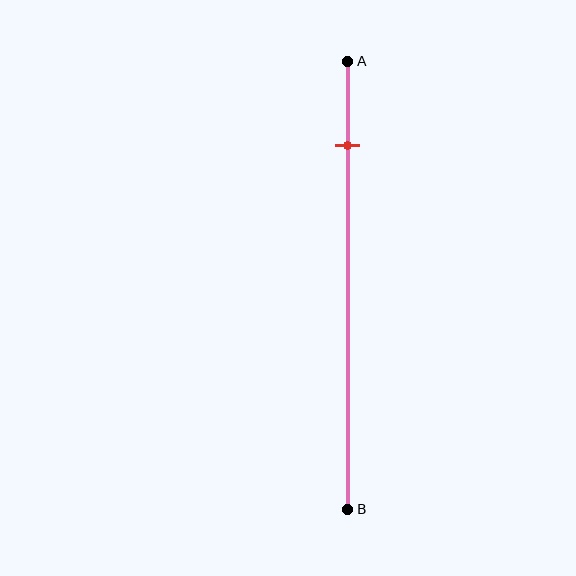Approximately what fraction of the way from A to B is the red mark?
The red mark is approximately 20% of the way from A to B.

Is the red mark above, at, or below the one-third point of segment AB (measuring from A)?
The red mark is above the one-third point of segment AB.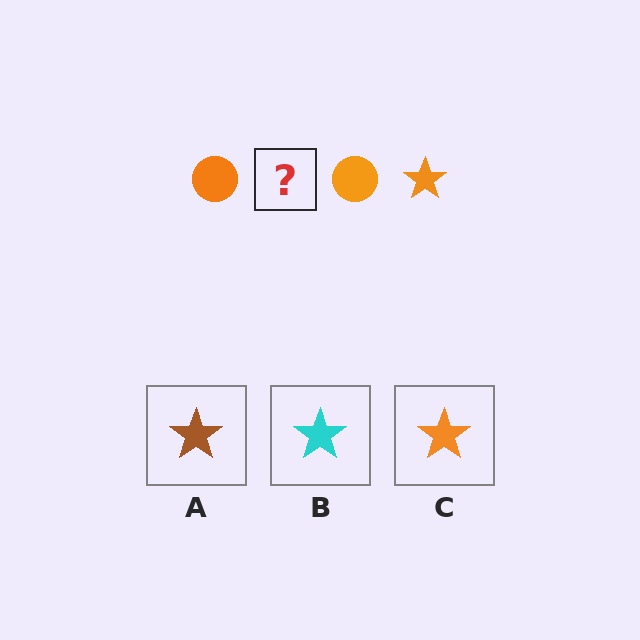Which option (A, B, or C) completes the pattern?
C.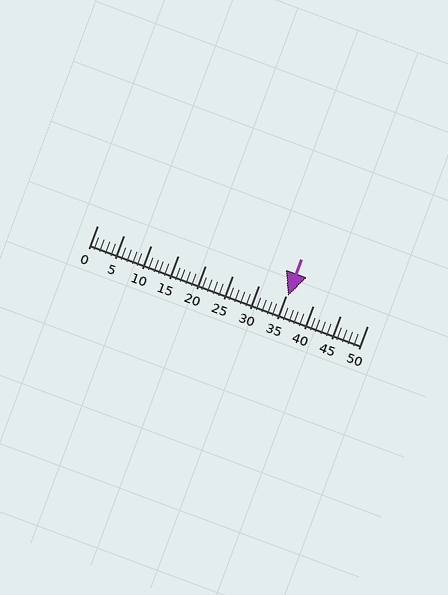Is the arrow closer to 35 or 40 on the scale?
The arrow is closer to 35.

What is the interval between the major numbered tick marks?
The major tick marks are spaced 5 units apart.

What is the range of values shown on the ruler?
The ruler shows values from 0 to 50.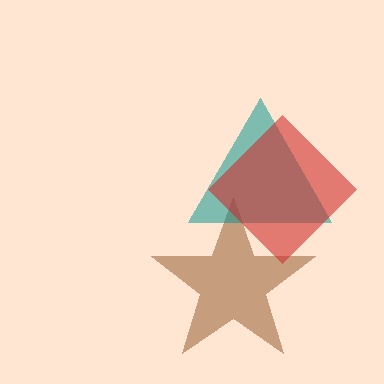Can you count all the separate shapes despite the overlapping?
Yes, there are 3 separate shapes.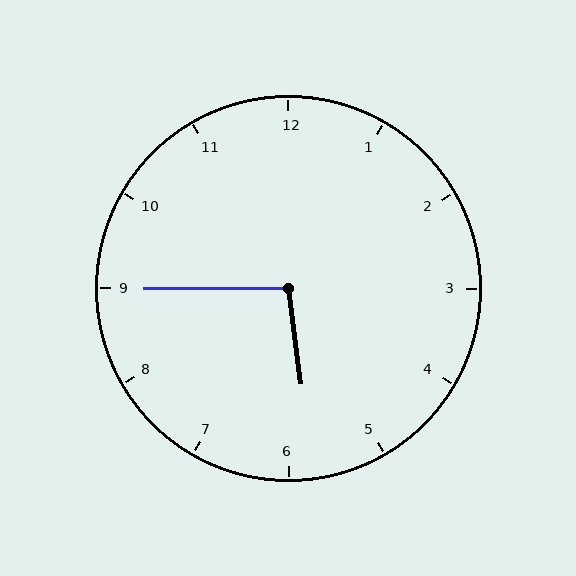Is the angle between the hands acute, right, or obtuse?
It is obtuse.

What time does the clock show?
5:45.